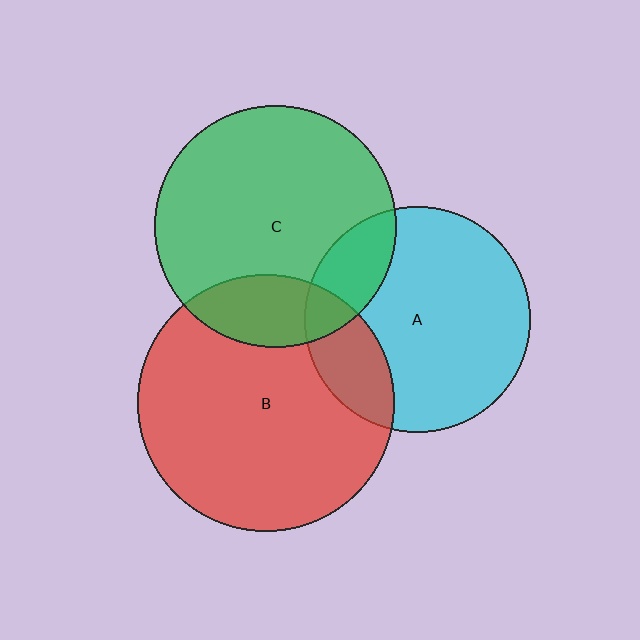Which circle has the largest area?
Circle B (red).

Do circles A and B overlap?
Yes.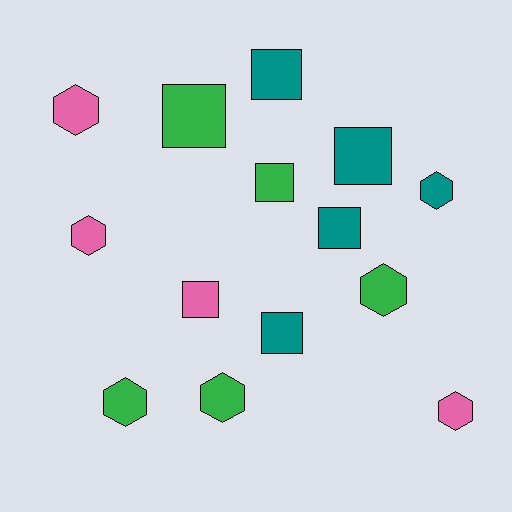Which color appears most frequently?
Teal, with 5 objects.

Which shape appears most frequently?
Hexagon, with 7 objects.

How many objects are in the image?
There are 14 objects.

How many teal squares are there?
There are 4 teal squares.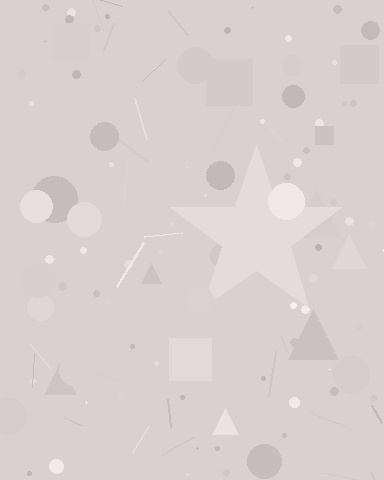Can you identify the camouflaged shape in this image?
The camouflaged shape is a star.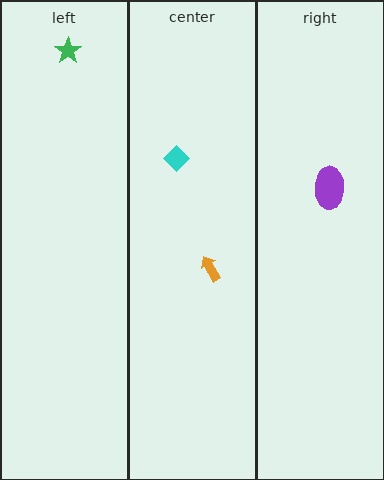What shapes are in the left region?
The green star.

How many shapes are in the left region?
1.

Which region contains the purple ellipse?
The right region.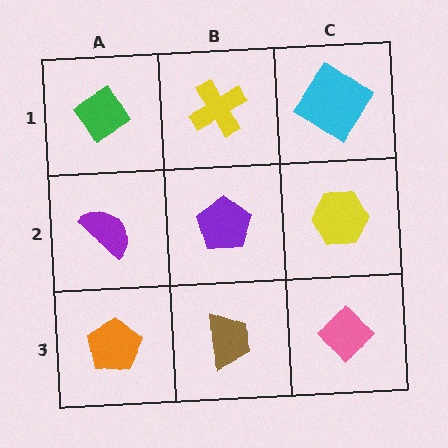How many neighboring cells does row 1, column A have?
2.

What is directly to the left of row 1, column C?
A yellow cross.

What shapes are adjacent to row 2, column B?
A yellow cross (row 1, column B), a brown trapezoid (row 3, column B), a purple semicircle (row 2, column A), a yellow hexagon (row 2, column C).